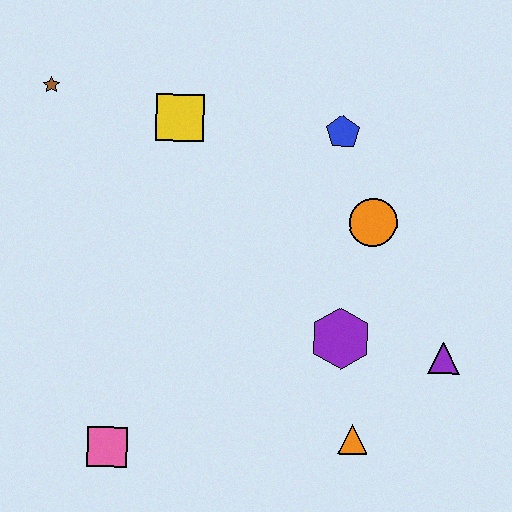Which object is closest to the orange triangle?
The purple hexagon is closest to the orange triangle.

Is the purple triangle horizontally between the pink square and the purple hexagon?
No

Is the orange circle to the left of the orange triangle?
No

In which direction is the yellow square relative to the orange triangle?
The yellow square is above the orange triangle.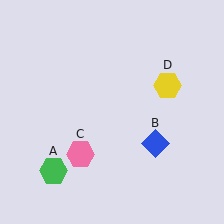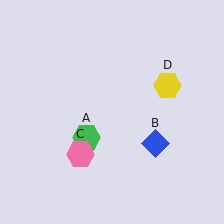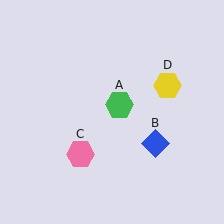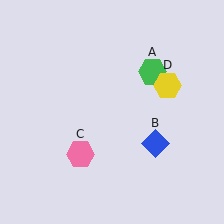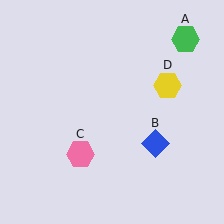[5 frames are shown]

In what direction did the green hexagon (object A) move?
The green hexagon (object A) moved up and to the right.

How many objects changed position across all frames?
1 object changed position: green hexagon (object A).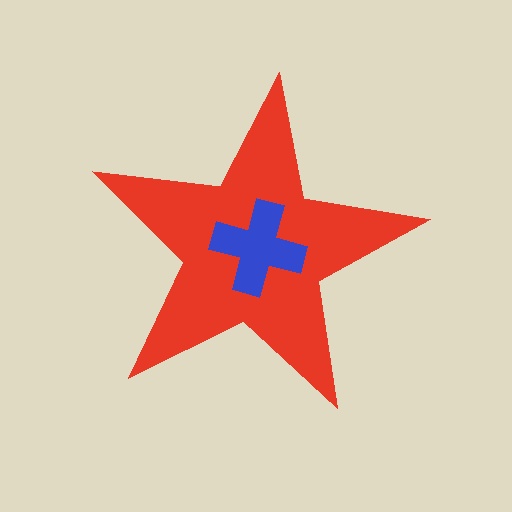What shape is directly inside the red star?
The blue cross.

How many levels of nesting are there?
2.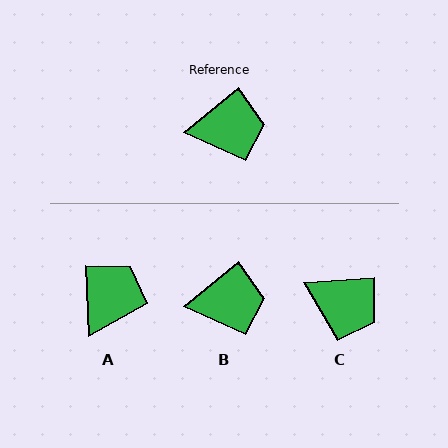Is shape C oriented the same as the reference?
No, it is off by about 35 degrees.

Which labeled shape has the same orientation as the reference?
B.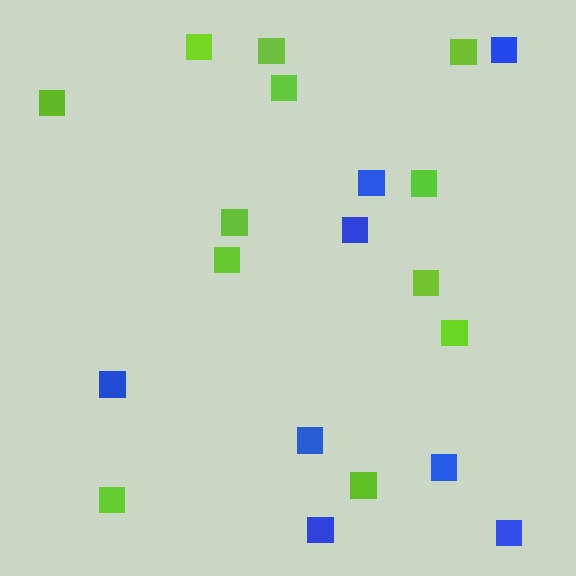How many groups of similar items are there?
There are 2 groups: one group of blue squares (8) and one group of lime squares (12).